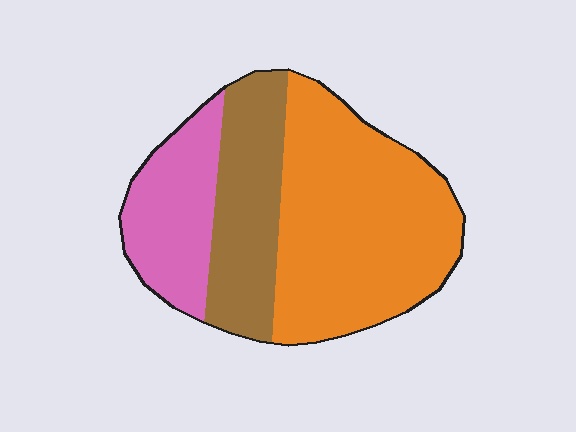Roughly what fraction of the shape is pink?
Pink covers 22% of the shape.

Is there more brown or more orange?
Orange.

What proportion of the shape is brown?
Brown covers 25% of the shape.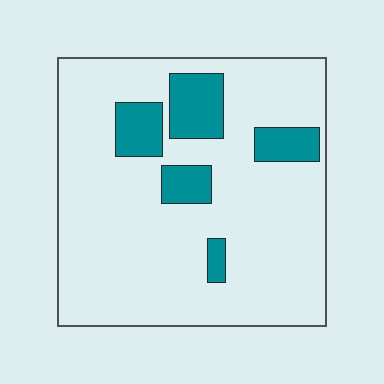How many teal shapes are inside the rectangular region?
5.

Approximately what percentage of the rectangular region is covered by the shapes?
Approximately 15%.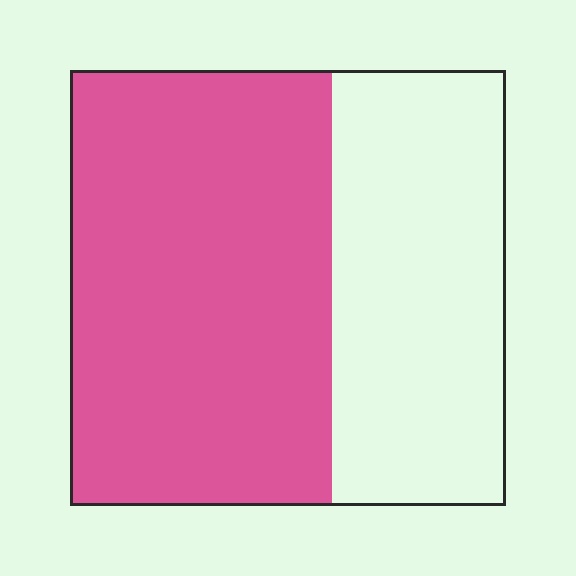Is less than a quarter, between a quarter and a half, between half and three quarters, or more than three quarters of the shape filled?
Between half and three quarters.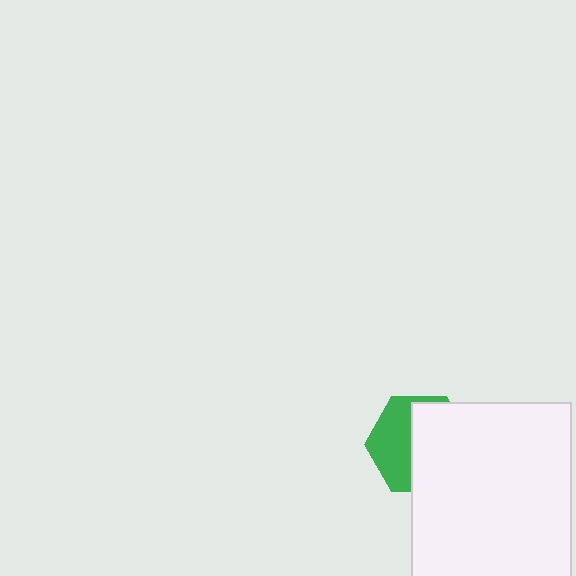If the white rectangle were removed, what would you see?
You would see the complete green hexagon.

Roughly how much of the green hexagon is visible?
A small part of it is visible (roughly 44%).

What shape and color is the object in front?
The object in front is a white rectangle.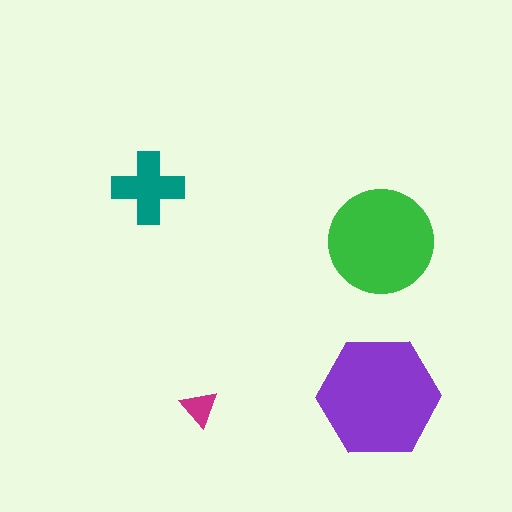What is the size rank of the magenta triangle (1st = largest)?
4th.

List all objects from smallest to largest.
The magenta triangle, the teal cross, the green circle, the purple hexagon.